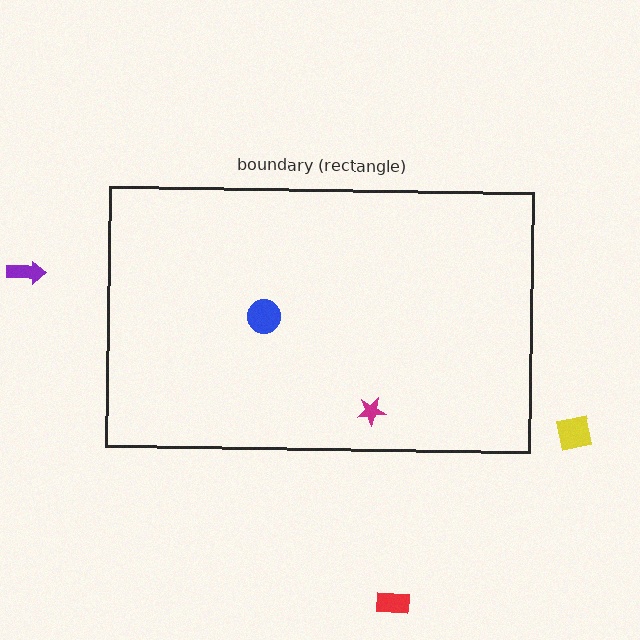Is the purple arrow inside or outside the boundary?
Outside.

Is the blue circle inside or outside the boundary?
Inside.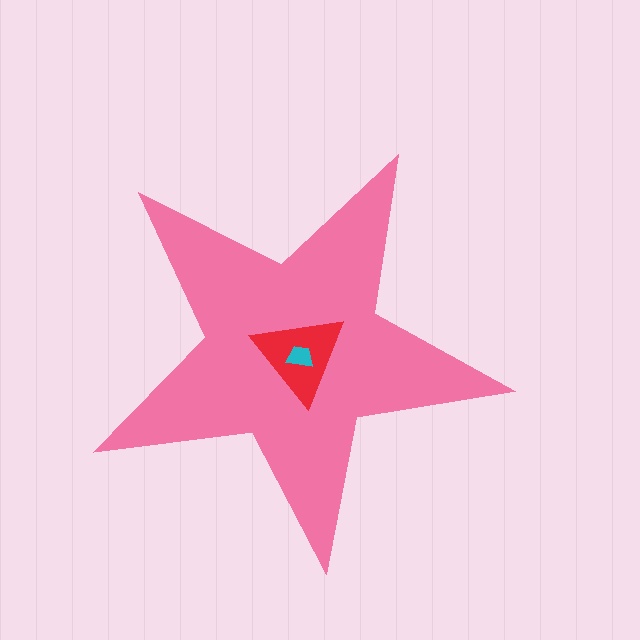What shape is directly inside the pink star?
The red triangle.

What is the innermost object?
The cyan trapezoid.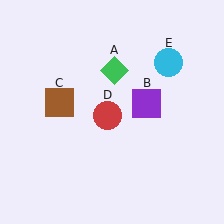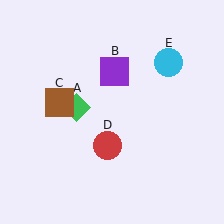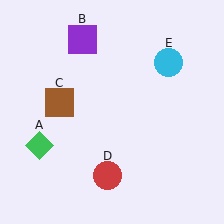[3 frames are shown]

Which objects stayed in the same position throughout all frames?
Brown square (object C) and cyan circle (object E) remained stationary.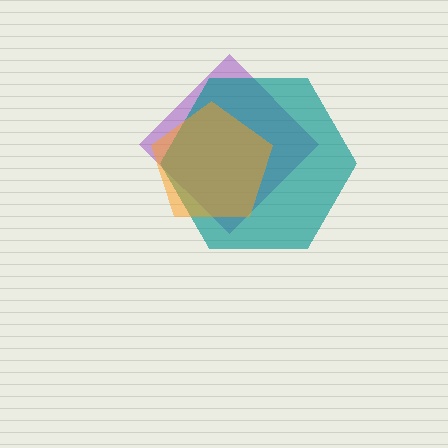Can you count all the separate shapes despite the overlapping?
Yes, there are 3 separate shapes.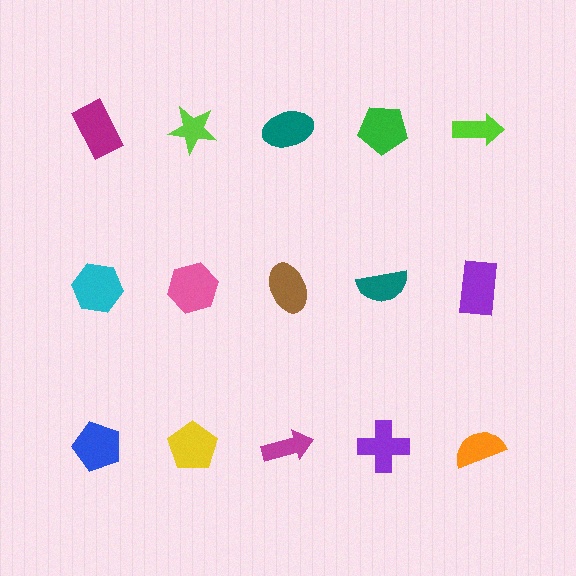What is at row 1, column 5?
A lime arrow.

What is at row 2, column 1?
A cyan hexagon.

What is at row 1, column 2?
A lime star.